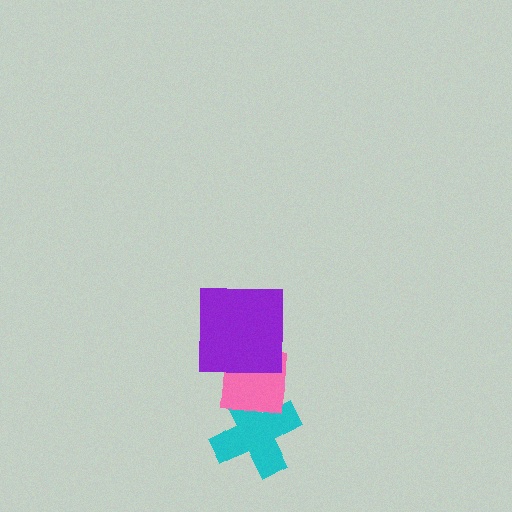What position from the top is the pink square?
The pink square is 2nd from the top.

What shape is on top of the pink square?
The purple square is on top of the pink square.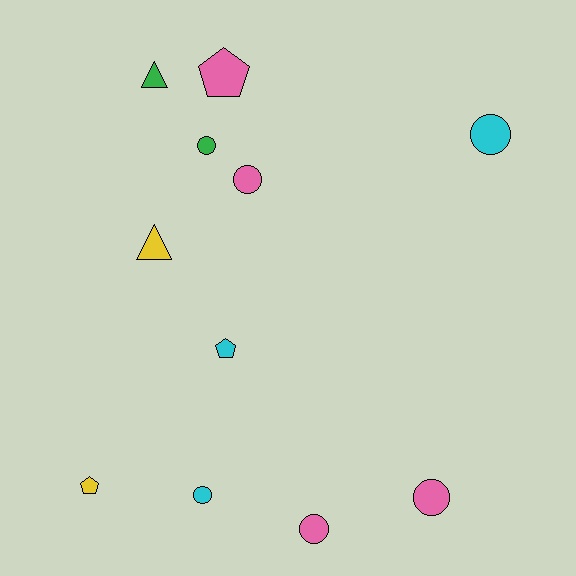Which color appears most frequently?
Pink, with 4 objects.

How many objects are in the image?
There are 11 objects.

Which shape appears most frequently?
Circle, with 6 objects.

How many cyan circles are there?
There are 2 cyan circles.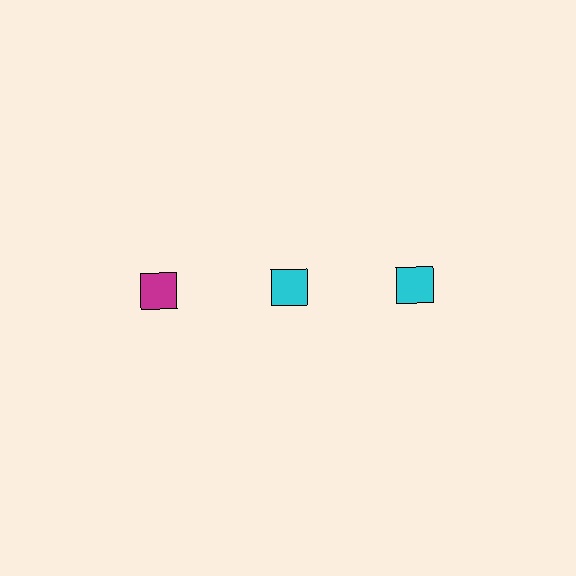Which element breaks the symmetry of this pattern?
The magenta square in the top row, leftmost column breaks the symmetry. All other shapes are cyan squares.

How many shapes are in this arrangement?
There are 3 shapes arranged in a grid pattern.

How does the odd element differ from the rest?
It has a different color: magenta instead of cyan.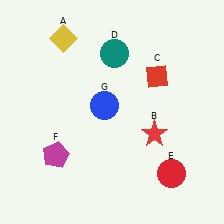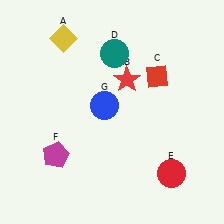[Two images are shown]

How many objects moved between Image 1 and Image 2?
1 object moved between the two images.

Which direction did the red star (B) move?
The red star (B) moved up.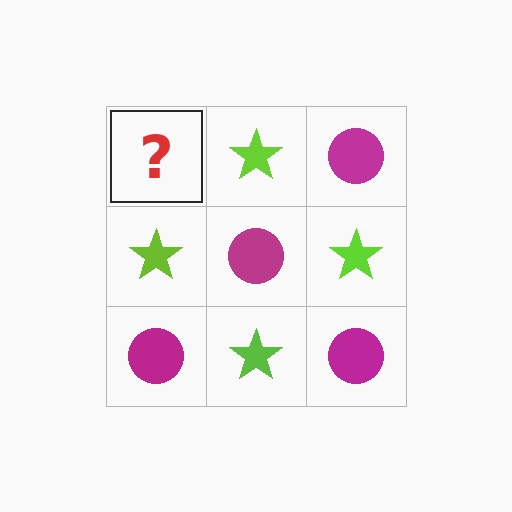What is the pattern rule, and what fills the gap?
The rule is that it alternates magenta circle and lime star in a checkerboard pattern. The gap should be filled with a magenta circle.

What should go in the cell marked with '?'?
The missing cell should contain a magenta circle.